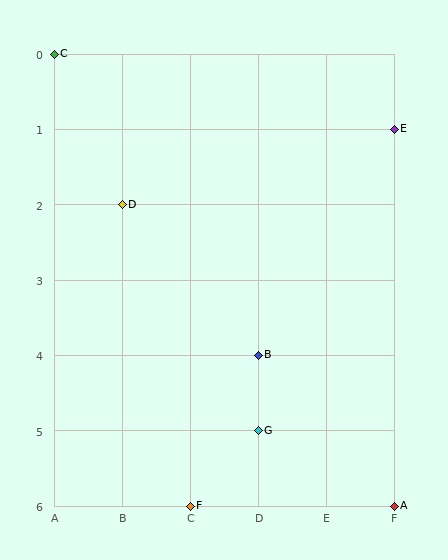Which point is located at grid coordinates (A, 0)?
Point C is at (A, 0).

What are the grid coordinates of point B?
Point B is at grid coordinates (D, 4).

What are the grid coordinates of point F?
Point F is at grid coordinates (C, 6).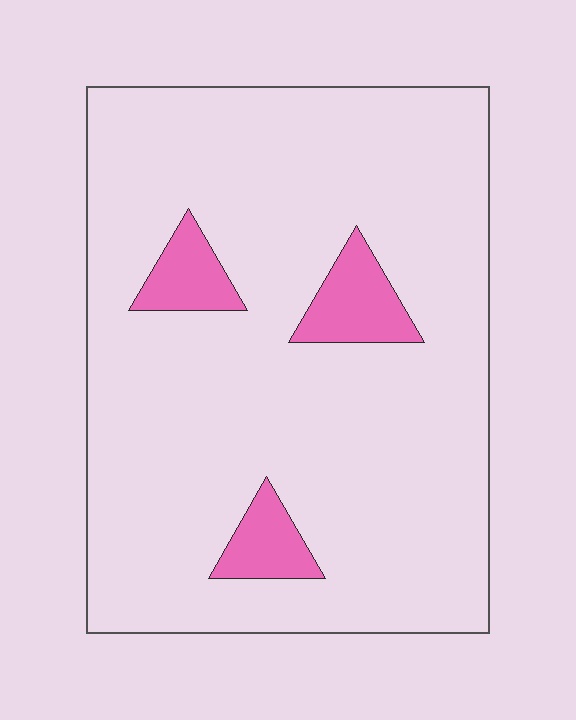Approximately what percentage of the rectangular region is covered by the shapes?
Approximately 10%.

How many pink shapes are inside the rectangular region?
3.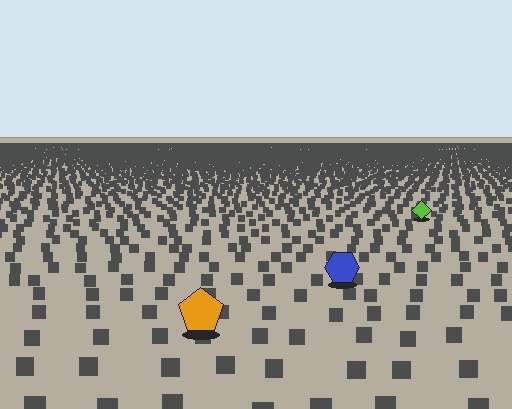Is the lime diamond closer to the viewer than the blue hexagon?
No. The blue hexagon is closer — you can tell from the texture gradient: the ground texture is coarser near it.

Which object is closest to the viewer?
The orange pentagon is closest. The texture marks near it are larger and more spread out.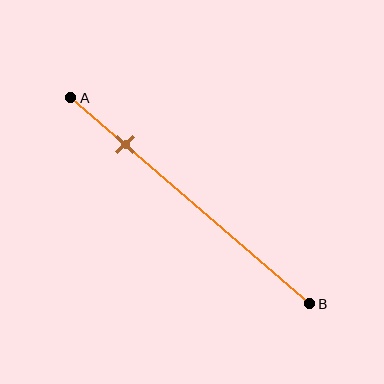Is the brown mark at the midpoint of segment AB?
No, the mark is at about 25% from A, not at the 50% midpoint.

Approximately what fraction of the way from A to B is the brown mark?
The brown mark is approximately 25% of the way from A to B.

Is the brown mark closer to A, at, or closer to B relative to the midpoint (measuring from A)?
The brown mark is closer to point A than the midpoint of segment AB.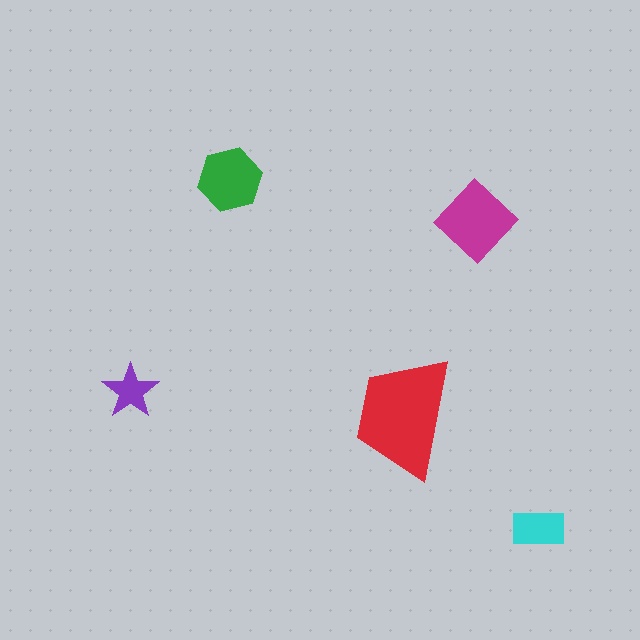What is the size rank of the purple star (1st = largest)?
5th.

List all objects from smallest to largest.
The purple star, the cyan rectangle, the green hexagon, the magenta diamond, the red trapezoid.